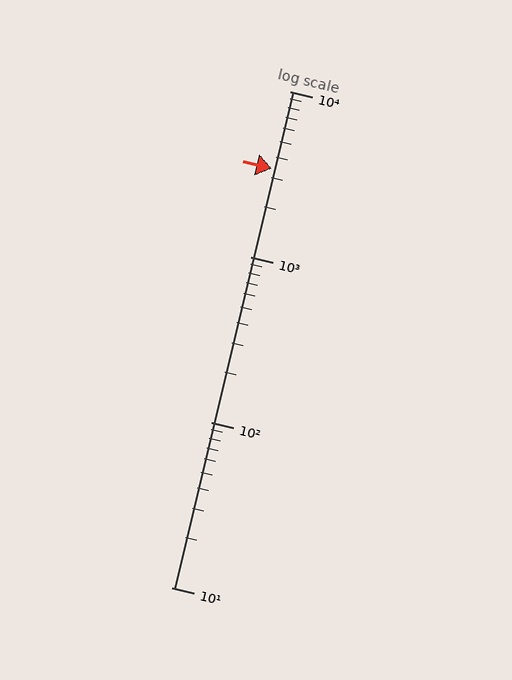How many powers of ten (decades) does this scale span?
The scale spans 3 decades, from 10 to 10000.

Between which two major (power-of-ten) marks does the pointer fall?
The pointer is between 1000 and 10000.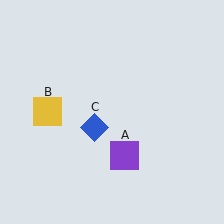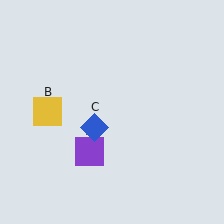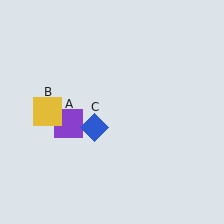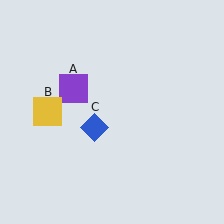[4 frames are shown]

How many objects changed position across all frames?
1 object changed position: purple square (object A).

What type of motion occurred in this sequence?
The purple square (object A) rotated clockwise around the center of the scene.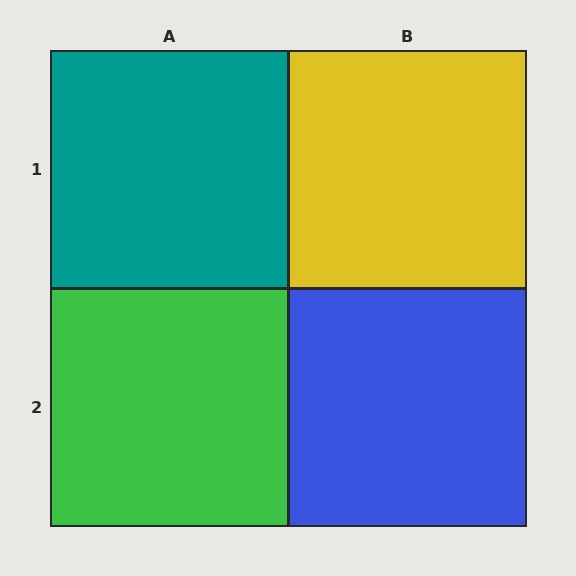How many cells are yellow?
1 cell is yellow.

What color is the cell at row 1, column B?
Yellow.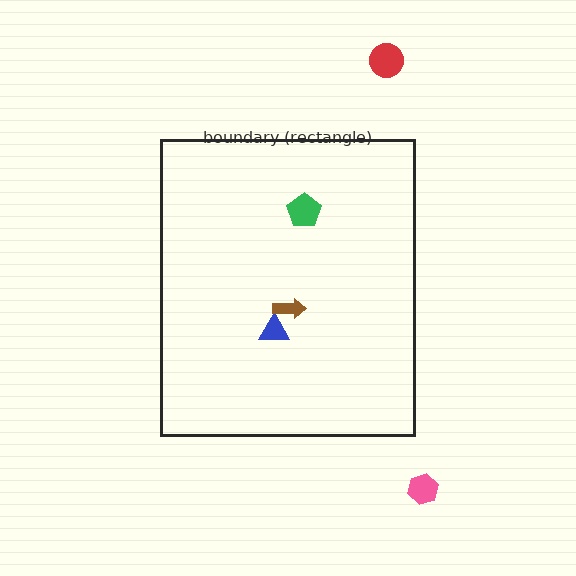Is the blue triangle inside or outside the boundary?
Inside.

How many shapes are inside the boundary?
3 inside, 2 outside.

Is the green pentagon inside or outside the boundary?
Inside.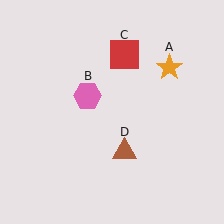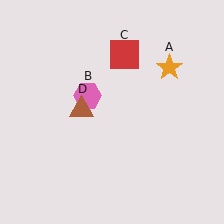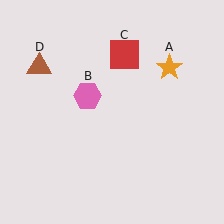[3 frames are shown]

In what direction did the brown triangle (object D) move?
The brown triangle (object D) moved up and to the left.